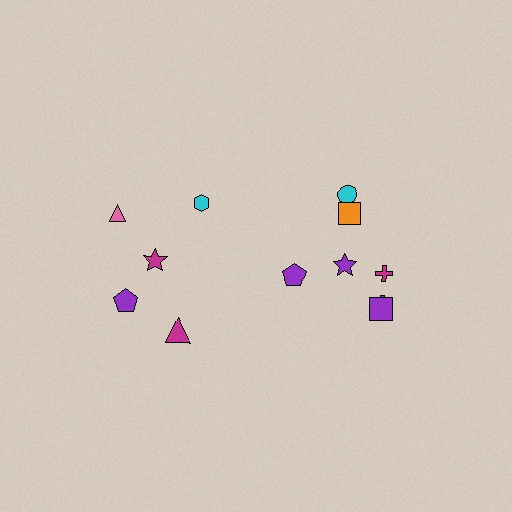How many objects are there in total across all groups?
There are 12 objects.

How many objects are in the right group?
There are 7 objects.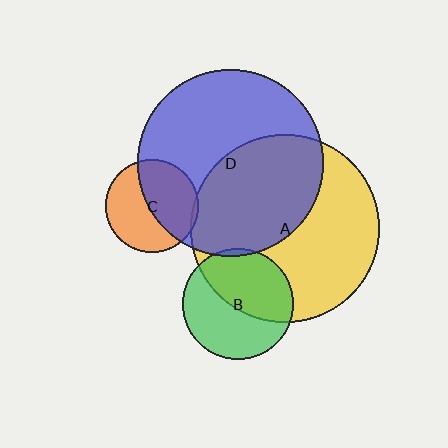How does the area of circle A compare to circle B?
Approximately 2.9 times.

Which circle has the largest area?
Circle A (yellow).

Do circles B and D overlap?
Yes.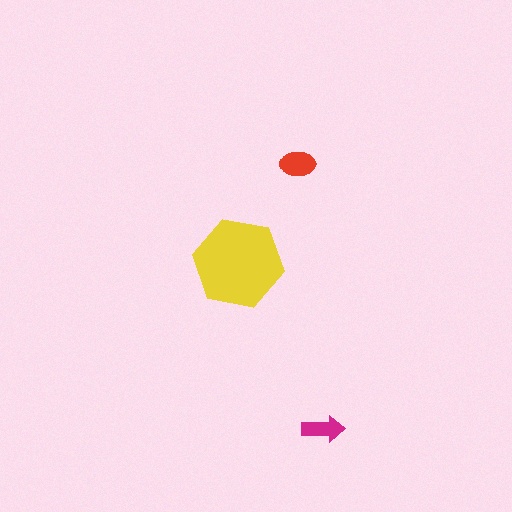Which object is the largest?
The yellow hexagon.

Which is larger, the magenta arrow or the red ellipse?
The red ellipse.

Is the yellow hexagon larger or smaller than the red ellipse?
Larger.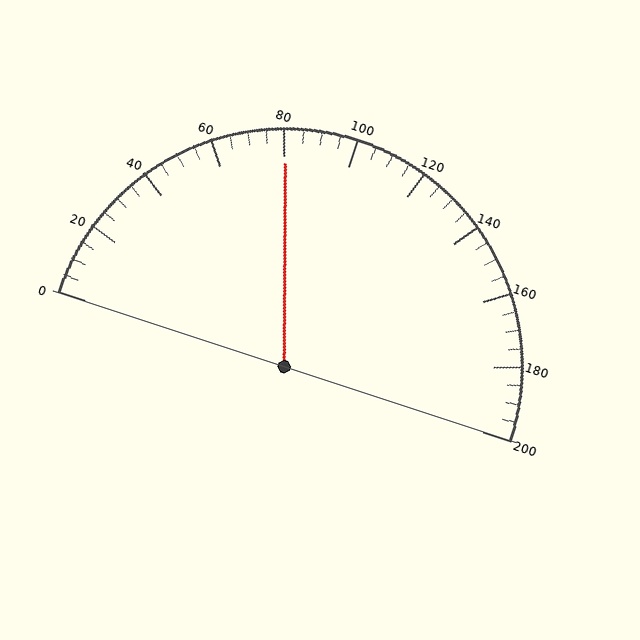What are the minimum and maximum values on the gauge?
The gauge ranges from 0 to 200.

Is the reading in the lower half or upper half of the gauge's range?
The reading is in the lower half of the range (0 to 200).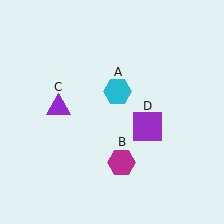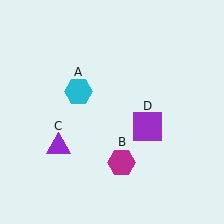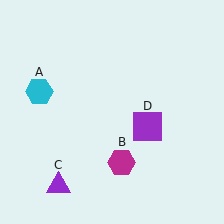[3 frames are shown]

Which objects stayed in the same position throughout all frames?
Magenta hexagon (object B) and purple square (object D) remained stationary.